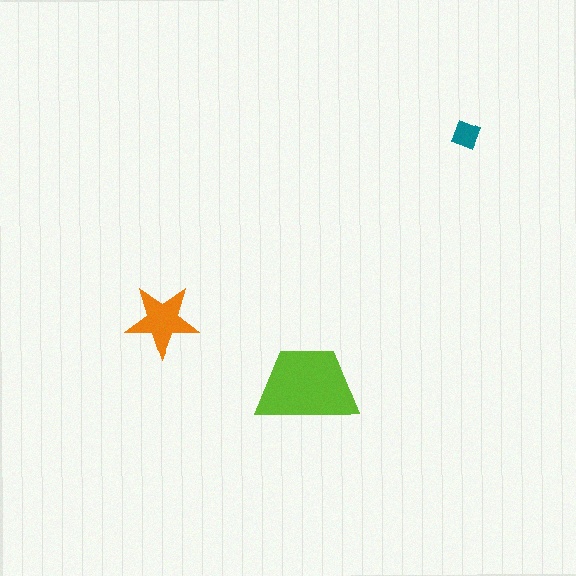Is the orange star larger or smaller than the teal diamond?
Larger.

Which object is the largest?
The lime trapezoid.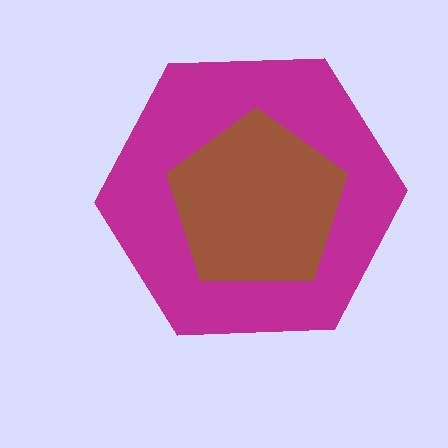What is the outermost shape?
The magenta hexagon.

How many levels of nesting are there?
2.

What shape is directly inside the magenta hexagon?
The brown pentagon.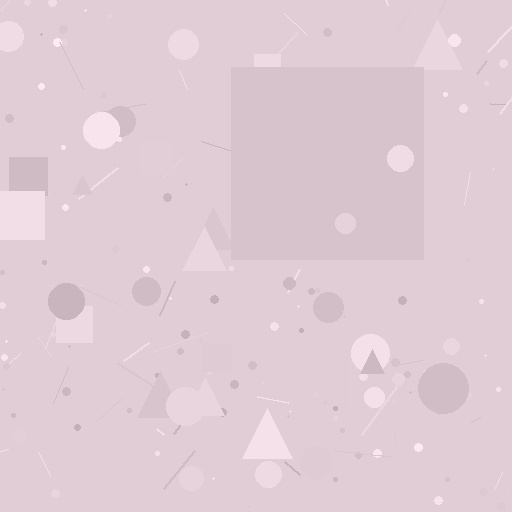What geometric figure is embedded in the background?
A square is embedded in the background.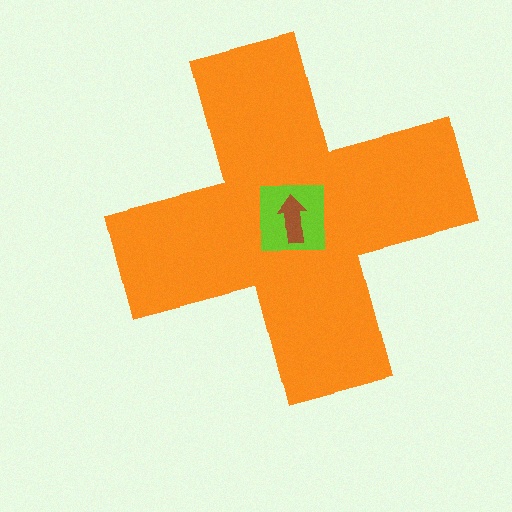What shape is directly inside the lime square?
The brown arrow.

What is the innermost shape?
The brown arrow.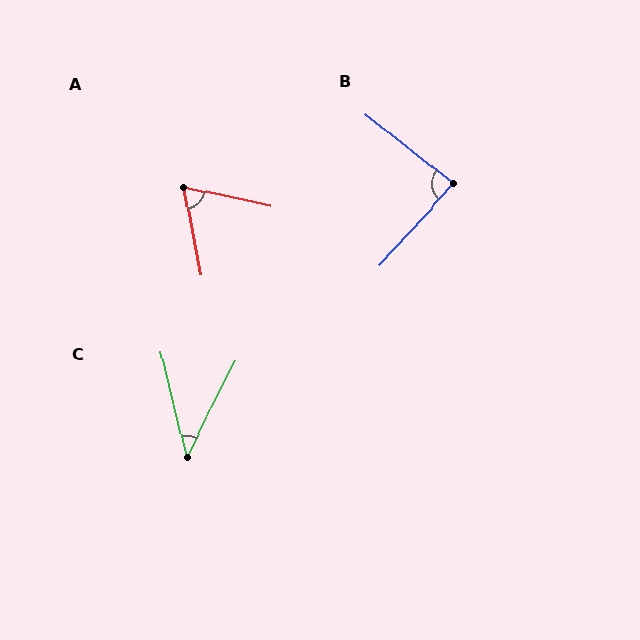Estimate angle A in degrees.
Approximately 67 degrees.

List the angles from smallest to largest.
C (40°), A (67°), B (86°).